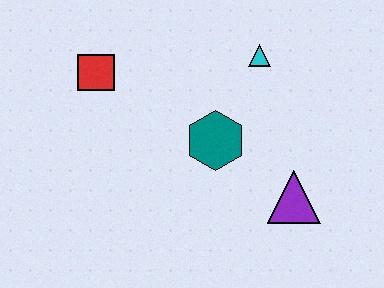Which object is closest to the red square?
The teal hexagon is closest to the red square.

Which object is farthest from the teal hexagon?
The red square is farthest from the teal hexagon.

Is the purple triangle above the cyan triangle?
No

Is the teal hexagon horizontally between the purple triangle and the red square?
Yes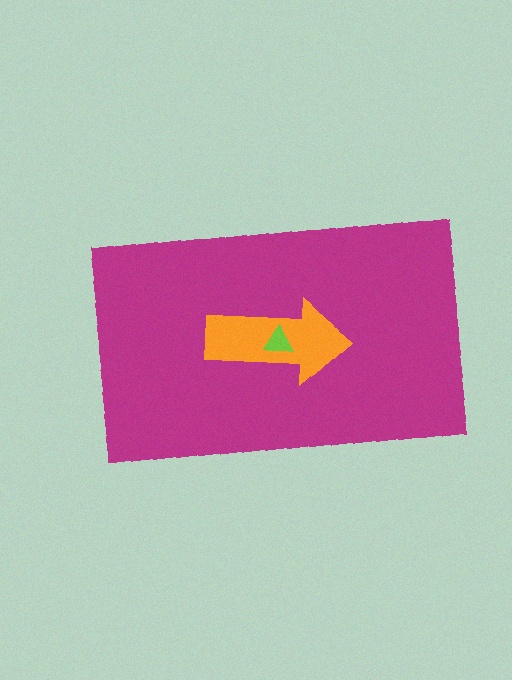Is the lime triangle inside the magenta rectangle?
Yes.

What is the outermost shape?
The magenta rectangle.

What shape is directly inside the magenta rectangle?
The orange arrow.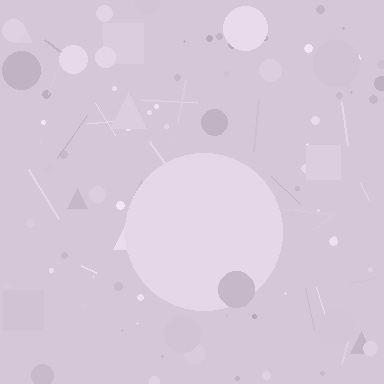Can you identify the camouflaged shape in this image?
The camouflaged shape is a circle.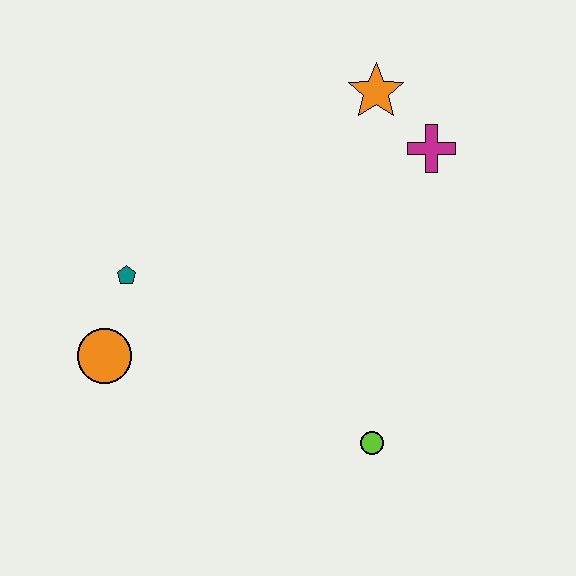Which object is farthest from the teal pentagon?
The magenta cross is farthest from the teal pentagon.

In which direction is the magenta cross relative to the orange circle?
The magenta cross is to the right of the orange circle.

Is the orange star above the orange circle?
Yes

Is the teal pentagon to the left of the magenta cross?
Yes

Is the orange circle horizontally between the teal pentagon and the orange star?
No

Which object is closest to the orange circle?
The teal pentagon is closest to the orange circle.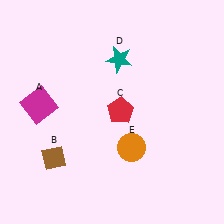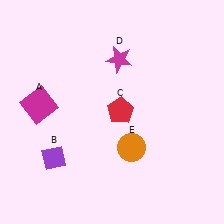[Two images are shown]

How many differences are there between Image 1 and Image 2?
There are 2 differences between the two images.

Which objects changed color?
B changed from brown to purple. D changed from teal to magenta.